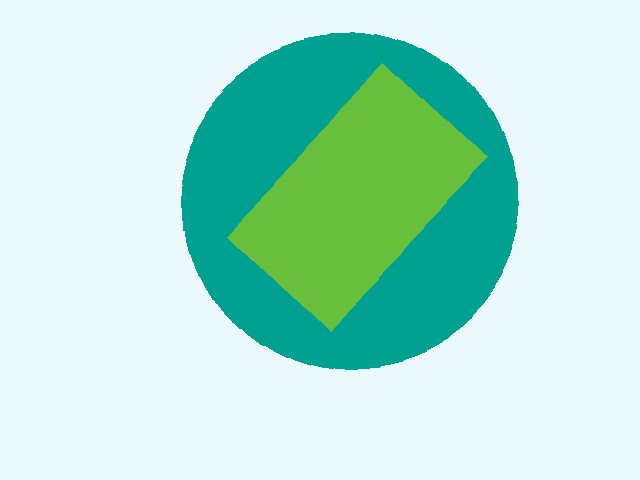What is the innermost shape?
The lime rectangle.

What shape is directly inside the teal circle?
The lime rectangle.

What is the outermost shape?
The teal circle.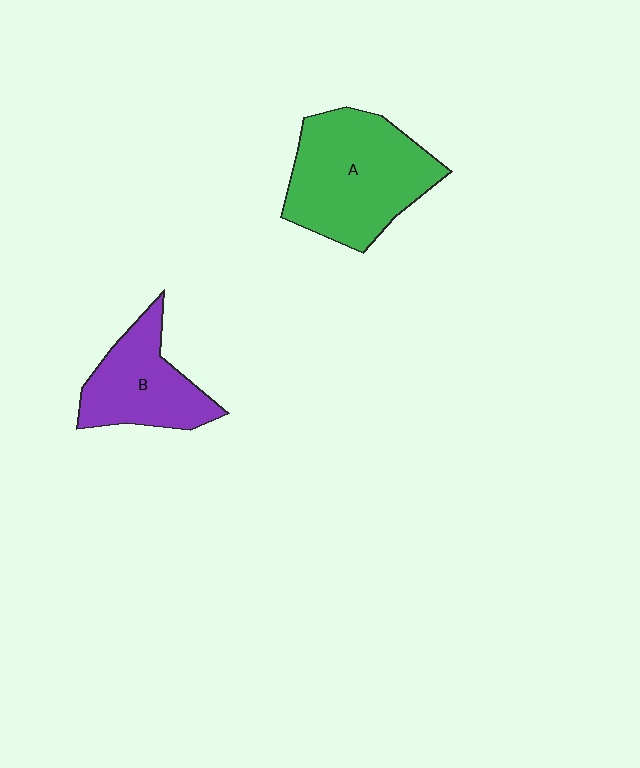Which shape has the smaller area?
Shape B (purple).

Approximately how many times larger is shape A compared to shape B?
Approximately 1.5 times.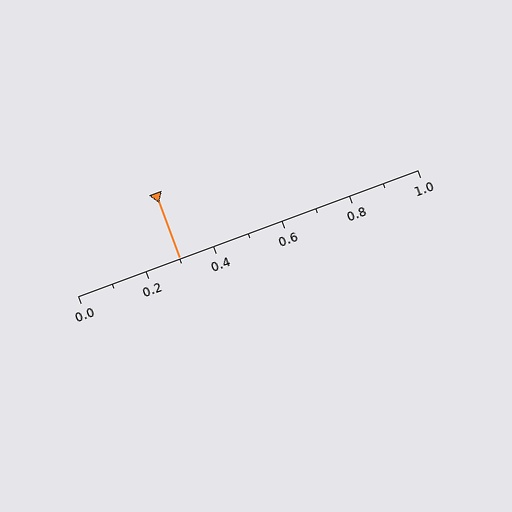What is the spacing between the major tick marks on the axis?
The major ticks are spaced 0.2 apart.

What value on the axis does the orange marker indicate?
The marker indicates approximately 0.3.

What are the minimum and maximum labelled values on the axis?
The axis runs from 0.0 to 1.0.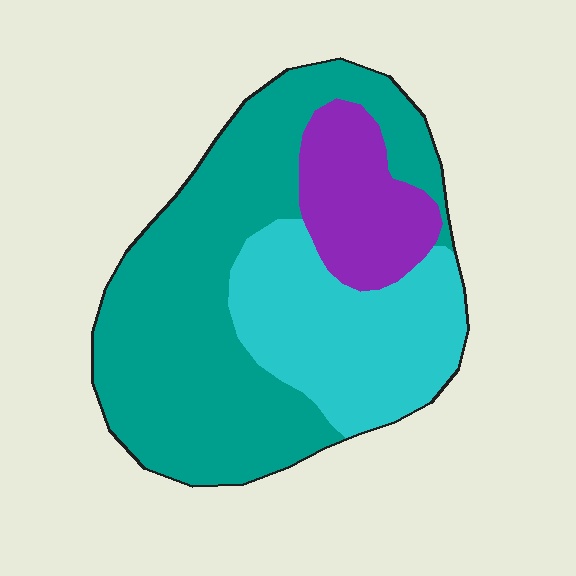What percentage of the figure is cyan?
Cyan takes up between a sixth and a third of the figure.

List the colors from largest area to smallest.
From largest to smallest: teal, cyan, purple.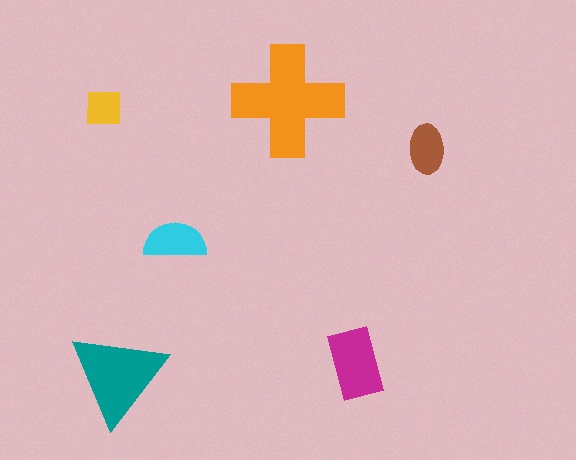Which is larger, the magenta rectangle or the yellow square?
The magenta rectangle.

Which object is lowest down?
The teal triangle is bottommost.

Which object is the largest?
The orange cross.